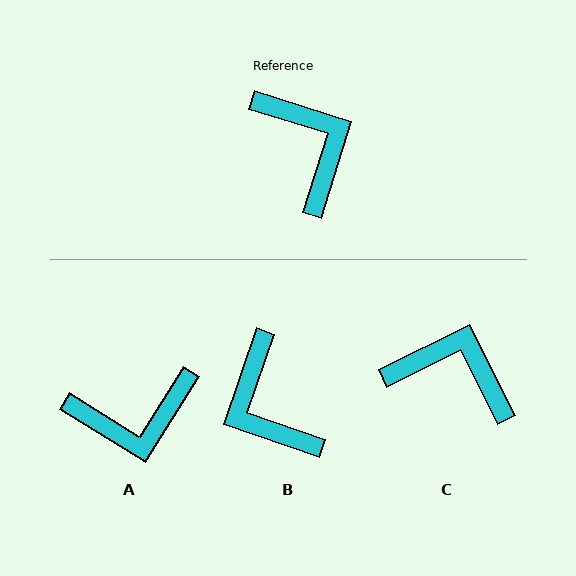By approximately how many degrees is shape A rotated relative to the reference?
Approximately 104 degrees clockwise.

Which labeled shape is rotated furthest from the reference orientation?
B, about 178 degrees away.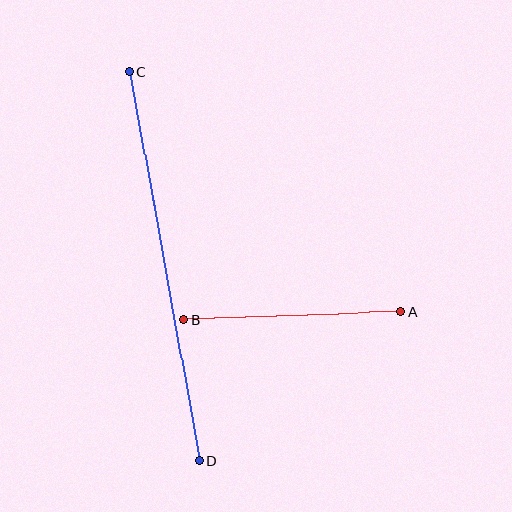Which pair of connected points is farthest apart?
Points C and D are farthest apart.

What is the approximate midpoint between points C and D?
The midpoint is at approximately (164, 266) pixels.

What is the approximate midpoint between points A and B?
The midpoint is at approximately (293, 316) pixels.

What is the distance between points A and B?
The distance is approximately 217 pixels.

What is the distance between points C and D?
The distance is approximately 396 pixels.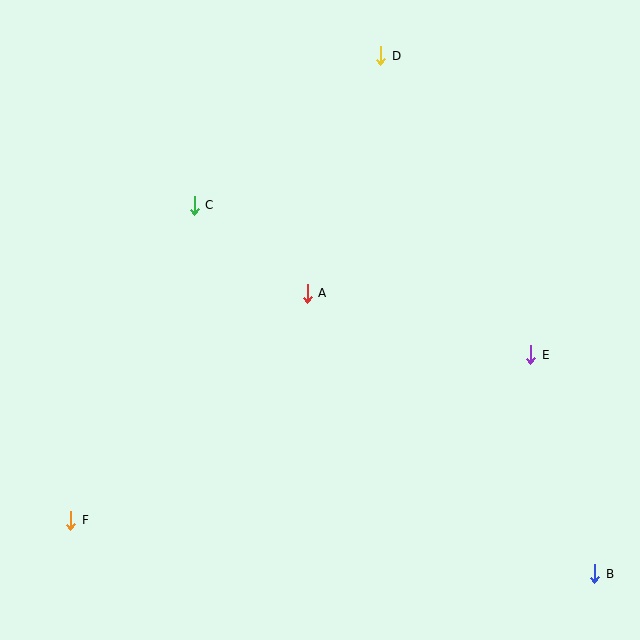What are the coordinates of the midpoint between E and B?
The midpoint between E and B is at (563, 464).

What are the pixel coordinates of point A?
Point A is at (307, 293).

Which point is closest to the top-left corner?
Point C is closest to the top-left corner.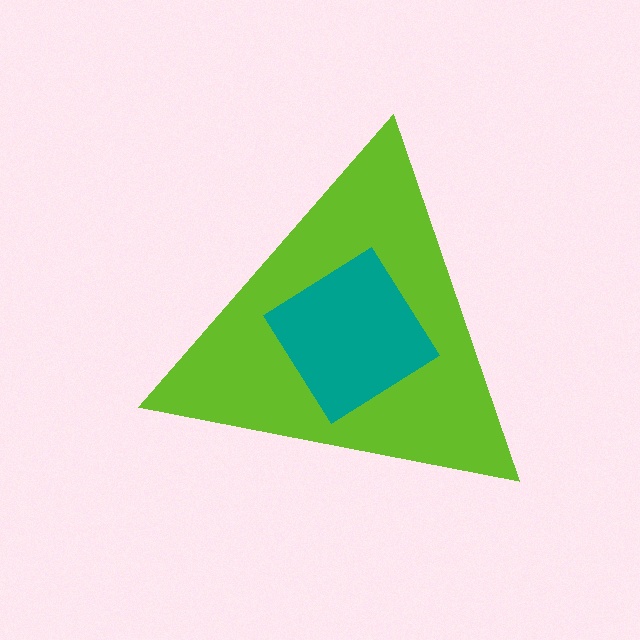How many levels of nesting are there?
2.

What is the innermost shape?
The teal diamond.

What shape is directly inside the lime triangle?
The teal diamond.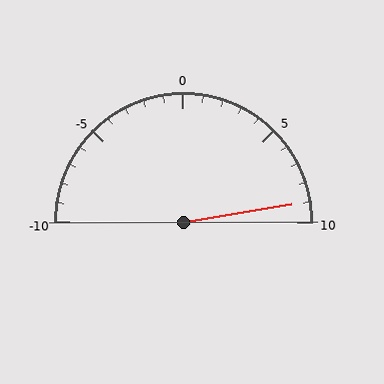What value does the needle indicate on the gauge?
The needle indicates approximately 9.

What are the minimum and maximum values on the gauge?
The gauge ranges from -10 to 10.